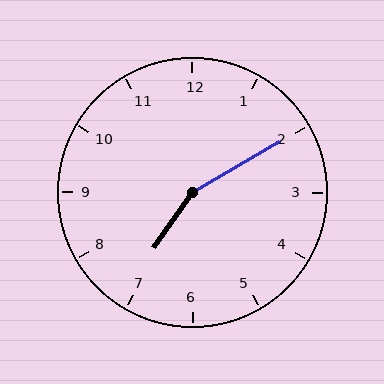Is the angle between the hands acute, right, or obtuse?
It is obtuse.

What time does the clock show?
7:10.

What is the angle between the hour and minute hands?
Approximately 155 degrees.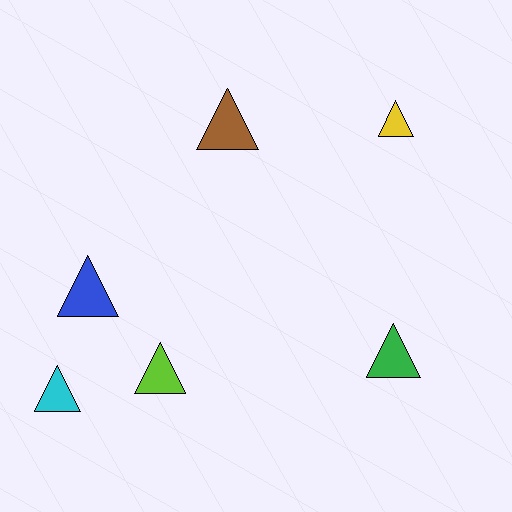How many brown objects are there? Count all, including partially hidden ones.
There is 1 brown object.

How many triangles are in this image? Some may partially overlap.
There are 6 triangles.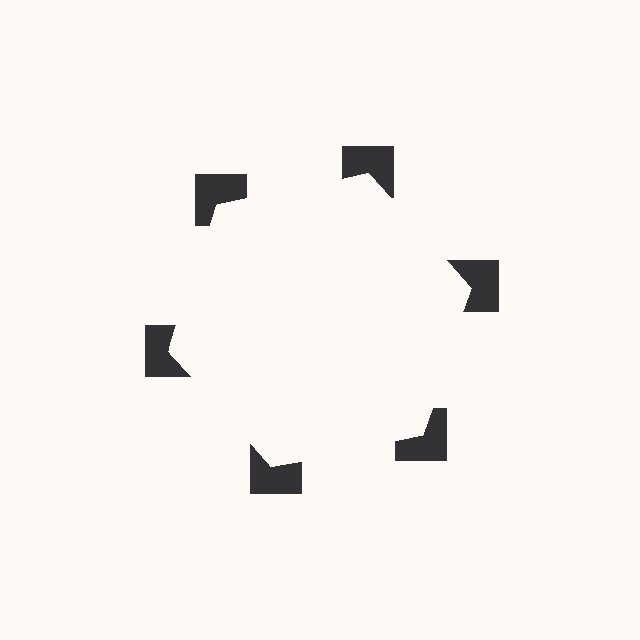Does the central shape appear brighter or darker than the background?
It typically appears slightly brighter than the background, even though no actual brightness change is drawn.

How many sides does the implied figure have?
6 sides.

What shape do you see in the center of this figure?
An illusory hexagon — its edges are inferred from the aligned wedge cuts in the notched squares, not physically drawn.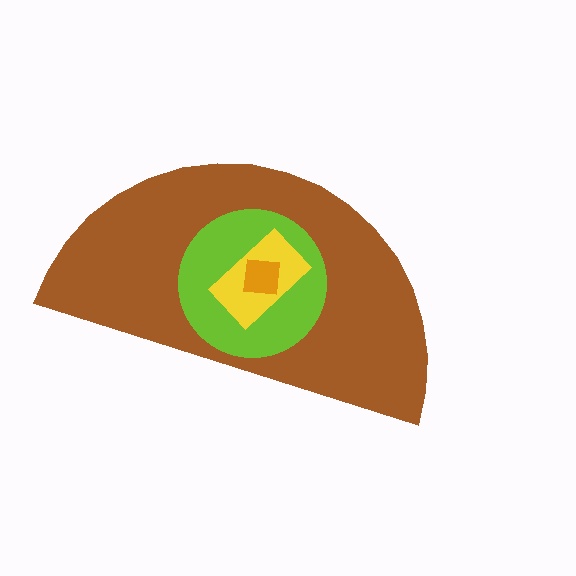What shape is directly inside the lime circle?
The yellow rectangle.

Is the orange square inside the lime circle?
Yes.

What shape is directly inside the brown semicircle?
The lime circle.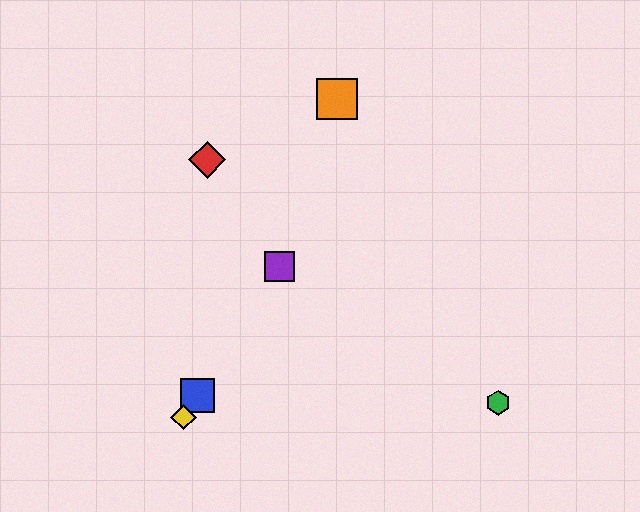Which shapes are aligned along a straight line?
The blue square, the yellow diamond, the purple square are aligned along a straight line.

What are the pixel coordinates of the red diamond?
The red diamond is at (207, 160).